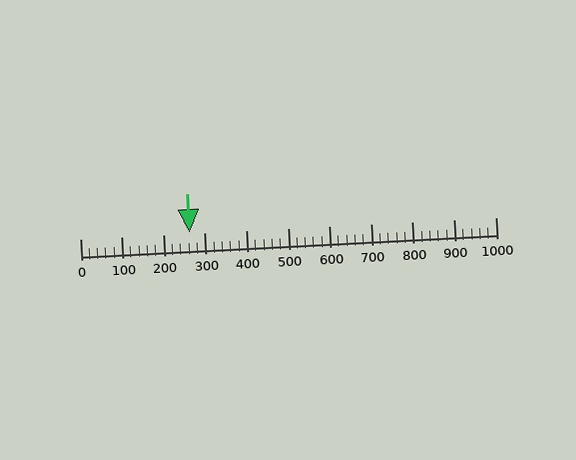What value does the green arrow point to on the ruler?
The green arrow points to approximately 264.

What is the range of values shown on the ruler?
The ruler shows values from 0 to 1000.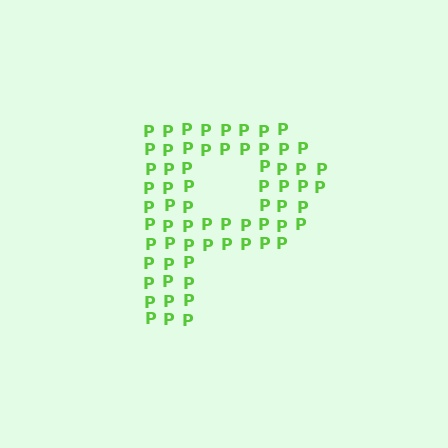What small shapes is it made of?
It is made of small letter P's.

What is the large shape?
The large shape is the letter P.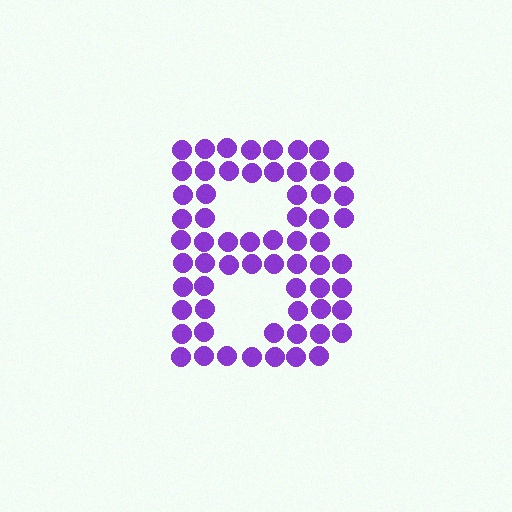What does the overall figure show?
The overall figure shows the letter B.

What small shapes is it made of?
It is made of small circles.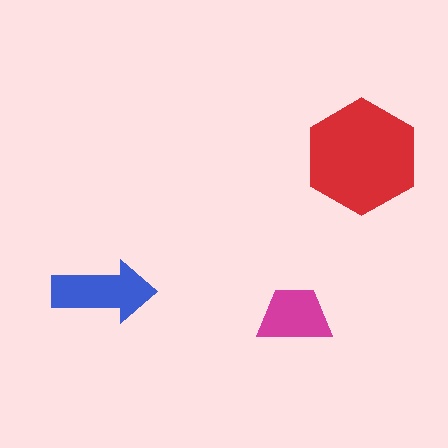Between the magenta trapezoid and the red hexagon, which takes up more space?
The red hexagon.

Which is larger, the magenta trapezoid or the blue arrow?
The blue arrow.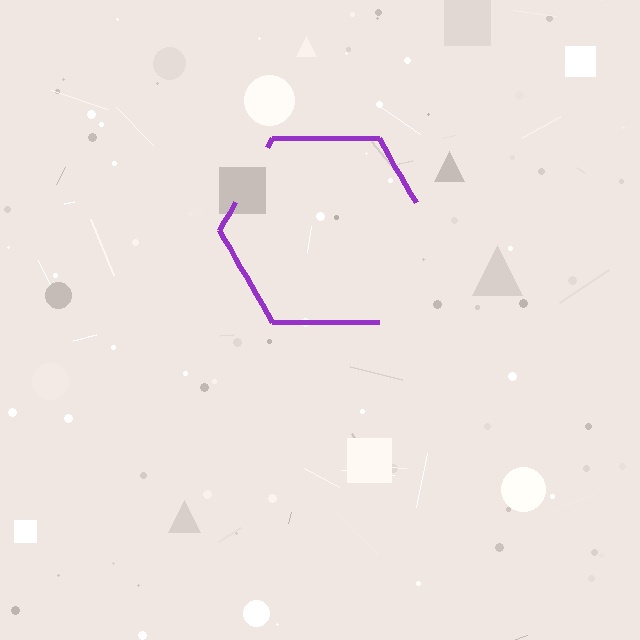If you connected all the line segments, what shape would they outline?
They would outline a hexagon.